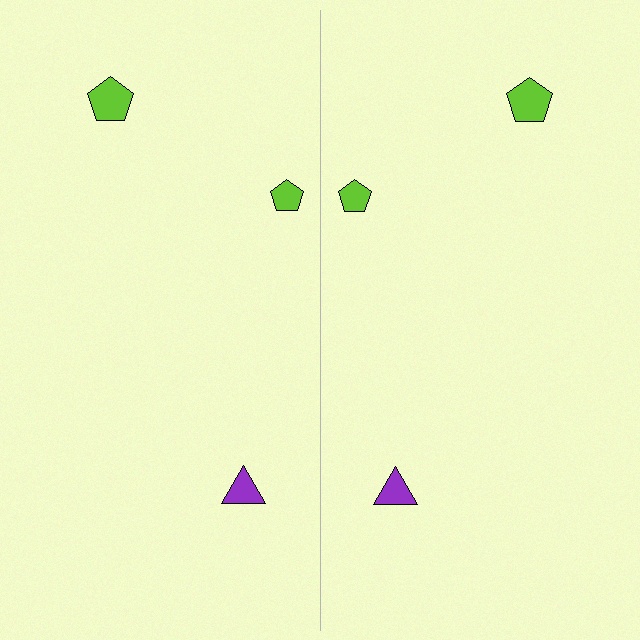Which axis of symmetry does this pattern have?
The pattern has a vertical axis of symmetry running through the center of the image.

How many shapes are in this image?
There are 6 shapes in this image.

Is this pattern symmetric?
Yes, this pattern has bilateral (reflection) symmetry.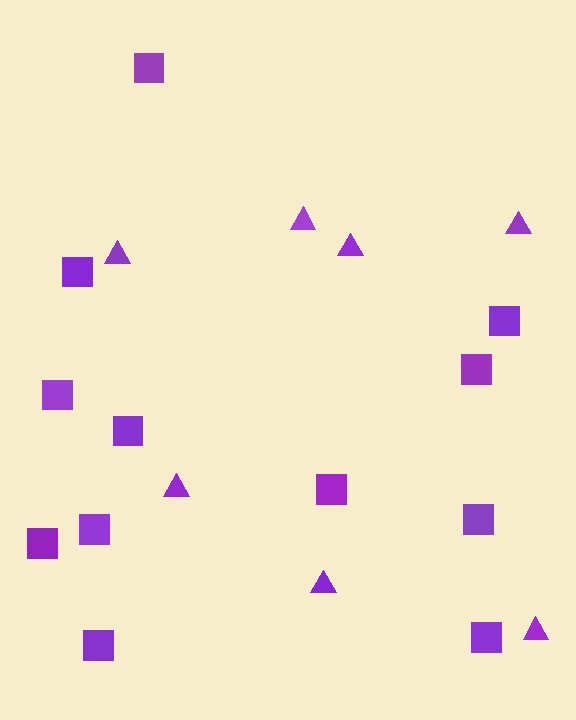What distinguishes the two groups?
There are 2 groups: one group of triangles (7) and one group of squares (12).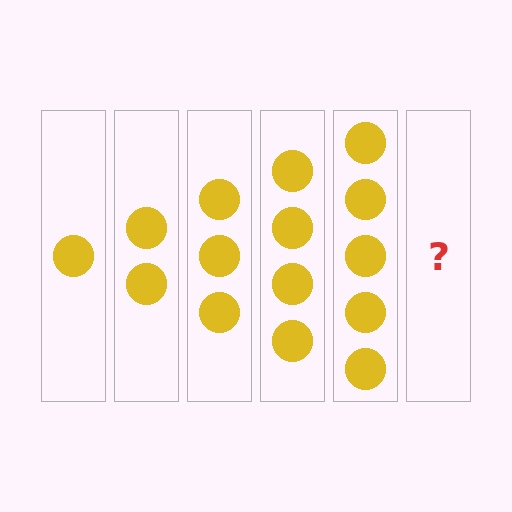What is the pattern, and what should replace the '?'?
The pattern is that each step adds one more circle. The '?' should be 6 circles.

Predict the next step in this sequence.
The next step is 6 circles.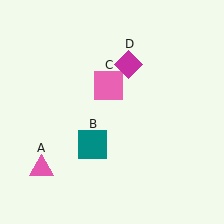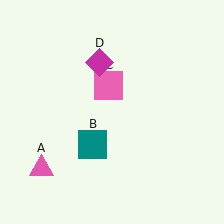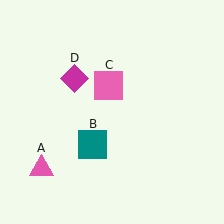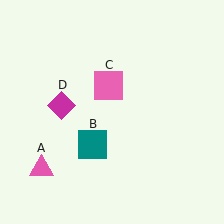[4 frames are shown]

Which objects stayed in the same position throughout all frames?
Pink triangle (object A) and teal square (object B) and pink square (object C) remained stationary.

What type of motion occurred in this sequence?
The magenta diamond (object D) rotated counterclockwise around the center of the scene.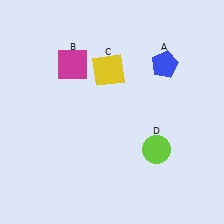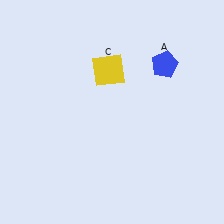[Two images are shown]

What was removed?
The magenta square (B), the lime circle (D) were removed in Image 2.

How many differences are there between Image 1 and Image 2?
There are 2 differences between the two images.